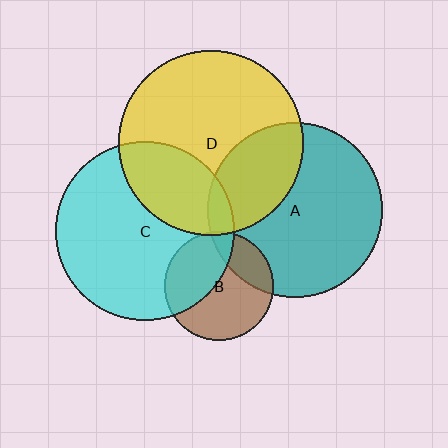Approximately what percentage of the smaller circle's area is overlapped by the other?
Approximately 5%.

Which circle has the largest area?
Circle D (yellow).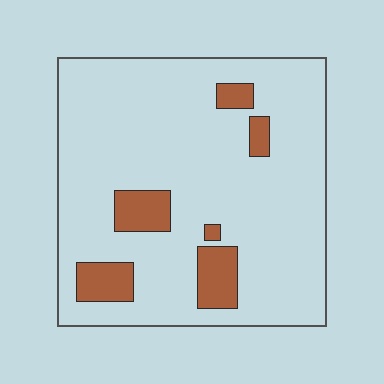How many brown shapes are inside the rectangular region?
6.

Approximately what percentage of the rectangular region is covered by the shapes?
Approximately 15%.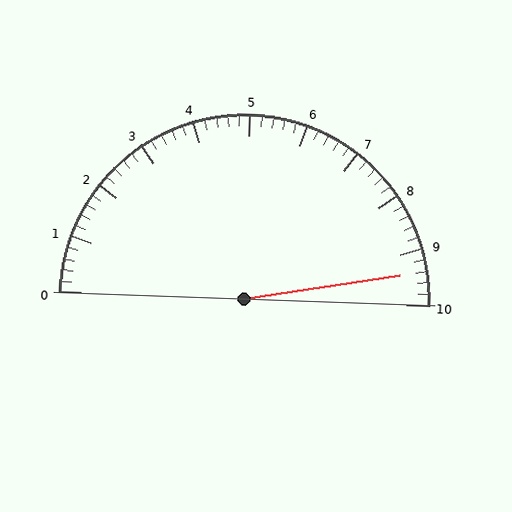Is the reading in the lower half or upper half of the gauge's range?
The reading is in the upper half of the range (0 to 10).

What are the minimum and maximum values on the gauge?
The gauge ranges from 0 to 10.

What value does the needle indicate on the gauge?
The needle indicates approximately 9.4.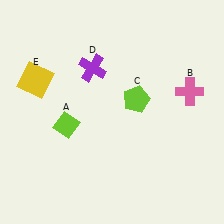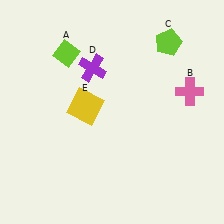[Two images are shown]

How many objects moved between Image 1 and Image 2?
3 objects moved between the two images.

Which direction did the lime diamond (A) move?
The lime diamond (A) moved up.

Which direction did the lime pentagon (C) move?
The lime pentagon (C) moved up.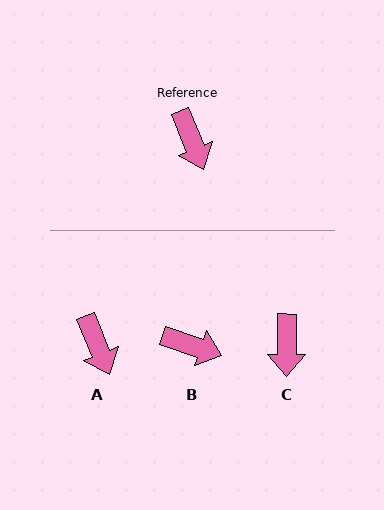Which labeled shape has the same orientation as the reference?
A.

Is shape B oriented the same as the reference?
No, it is off by about 49 degrees.